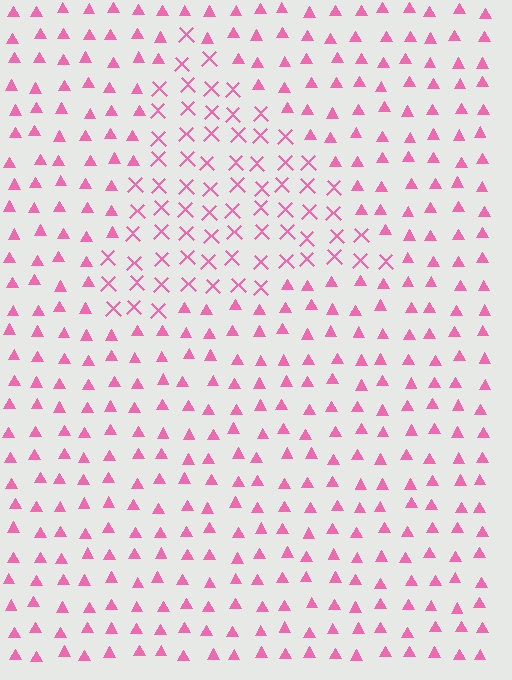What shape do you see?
I see a triangle.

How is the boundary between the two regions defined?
The boundary is defined by a change in element shape: X marks inside vs. triangles outside. All elements share the same color and spacing.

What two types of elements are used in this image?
The image uses X marks inside the triangle region and triangles outside it.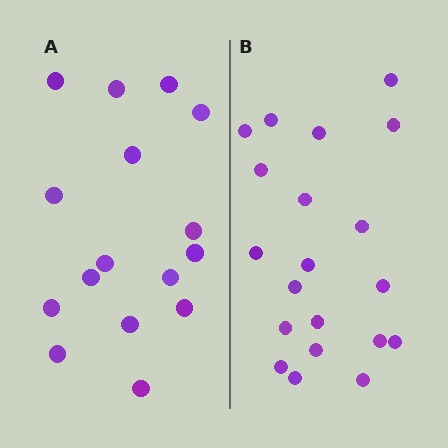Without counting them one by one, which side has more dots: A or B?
Region B (the right region) has more dots.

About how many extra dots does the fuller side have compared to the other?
Region B has about 4 more dots than region A.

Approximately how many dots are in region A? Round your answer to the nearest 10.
About 20 dots. (The exact count is 16, which rounds to 20.)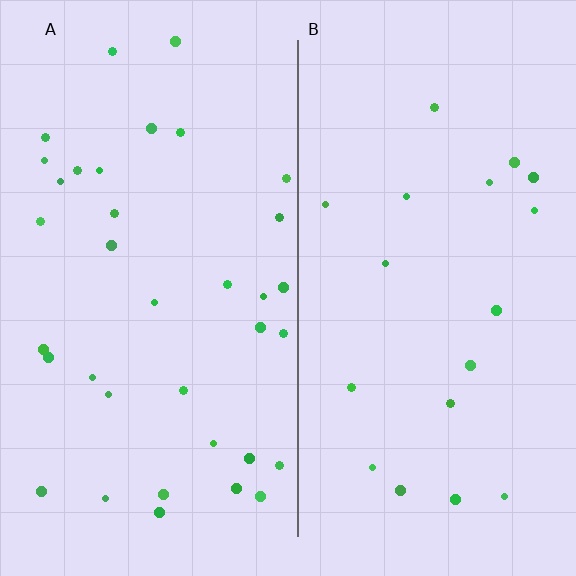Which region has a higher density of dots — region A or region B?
A (the left).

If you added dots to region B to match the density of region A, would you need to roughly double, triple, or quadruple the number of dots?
Approximately double.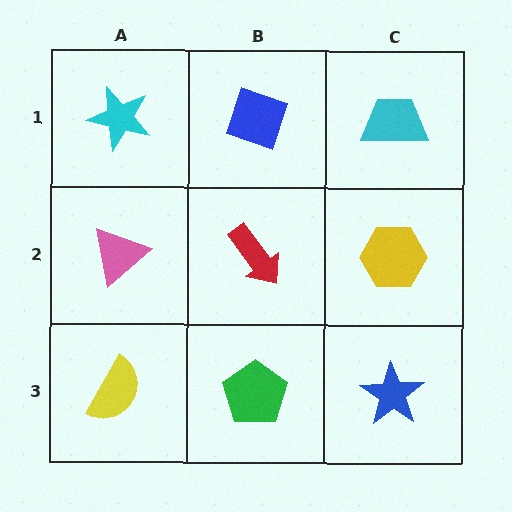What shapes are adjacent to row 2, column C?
A cyan trapezoid (row 1, column C), a blue star (row 3, column C), a red arrow (row 2, column B).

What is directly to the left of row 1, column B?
A cyan star.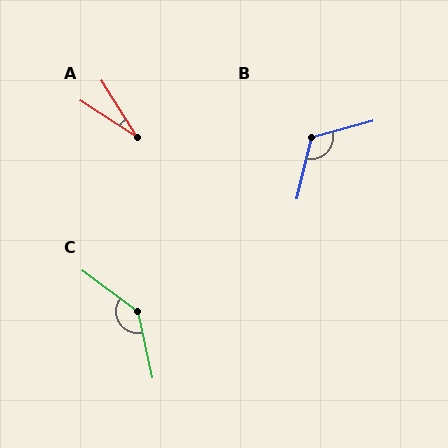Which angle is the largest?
C, at approximately 139 degrees.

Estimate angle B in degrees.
Approximately 119 degrees.